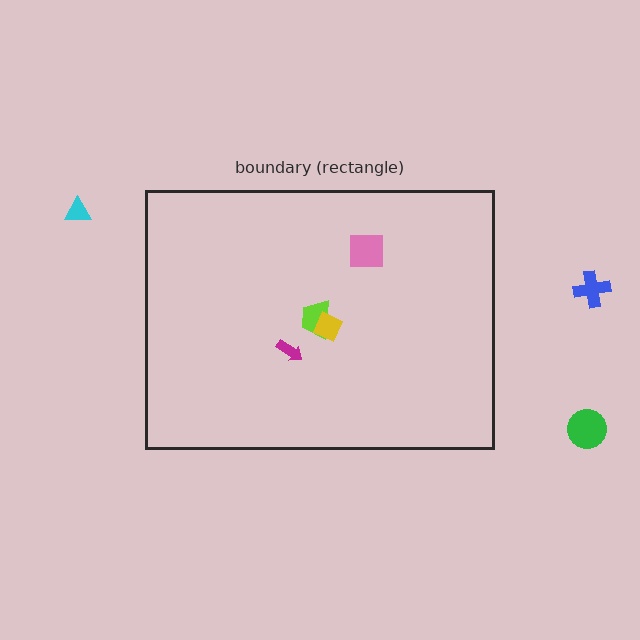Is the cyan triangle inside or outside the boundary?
Outside.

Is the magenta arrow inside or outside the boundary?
Inside.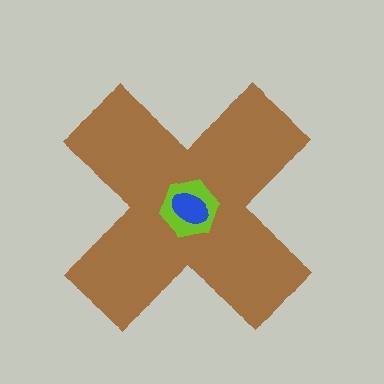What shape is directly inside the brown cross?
The lime hexagon.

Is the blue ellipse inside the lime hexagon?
Yes.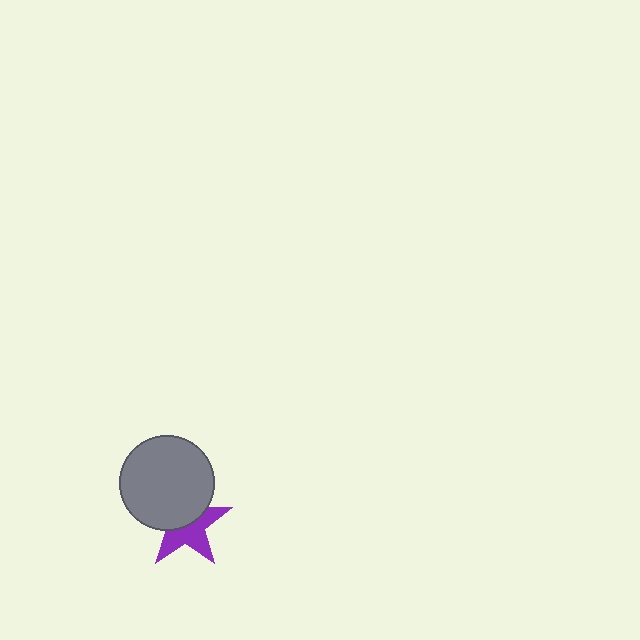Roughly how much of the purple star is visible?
About half of it is visible (roughly 52%).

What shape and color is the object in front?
The object in front is a gray circle.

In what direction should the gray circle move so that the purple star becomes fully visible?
The gray circle should move up. That is the shortest direction to clear the overlap and leave the purple star fully visible.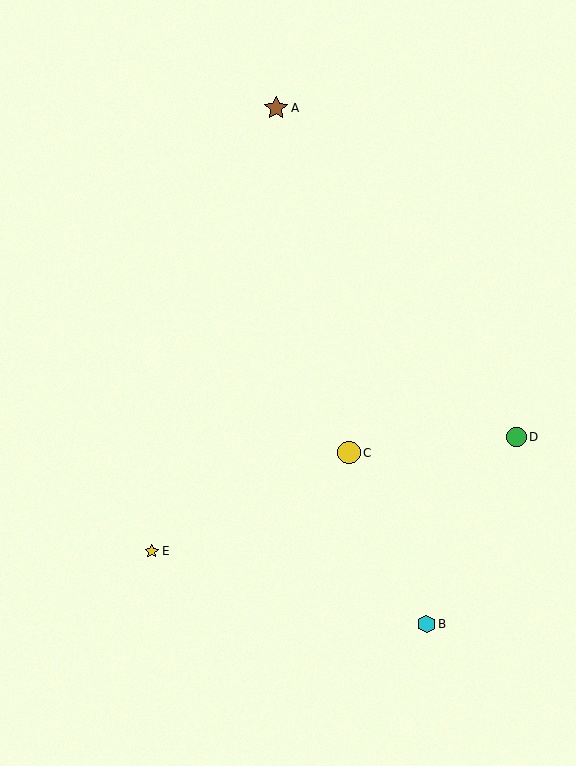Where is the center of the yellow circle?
The center of the yellow circle is at (349, 453).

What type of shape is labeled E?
Shape E is a yellow star.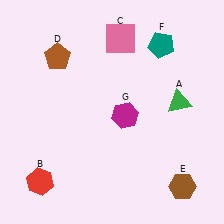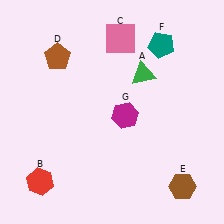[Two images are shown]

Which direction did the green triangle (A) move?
The green triangle (A) moved left.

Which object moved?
The green triangle (A) moved left.